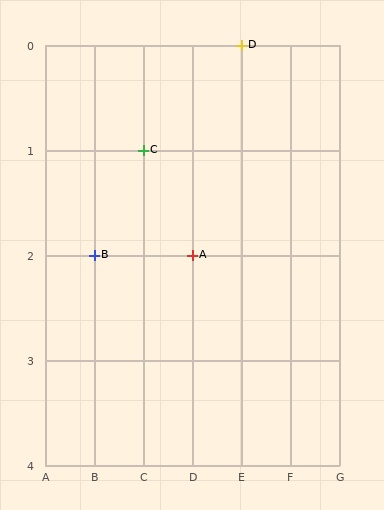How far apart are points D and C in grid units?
Points D and C are 2 columns and 1 row apart (about 2.2 grid units diagonally).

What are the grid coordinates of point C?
Point C is at grid coordinates (C, 1).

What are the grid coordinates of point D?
Point D is at grid coordinates (E, 0).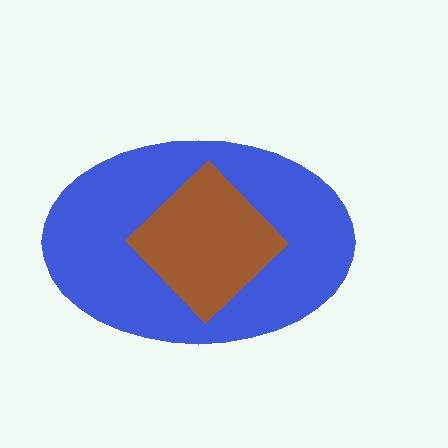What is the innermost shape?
The brown diamond.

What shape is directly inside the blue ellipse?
The brown diamond.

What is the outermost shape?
The blue ellipse.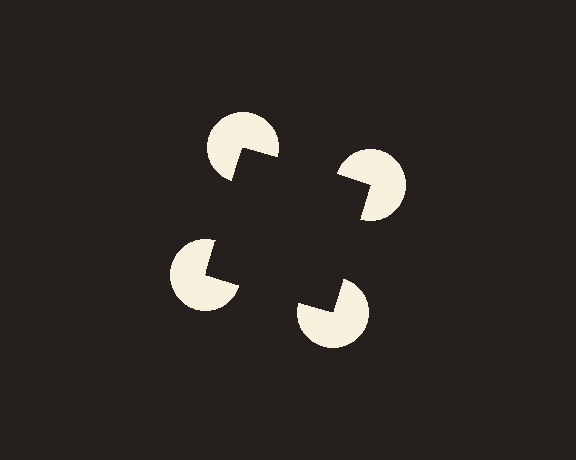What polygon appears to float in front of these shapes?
An illusory square — its edges are inferred from the aligned wedge cuts in the pac-man discs, not physically drawn.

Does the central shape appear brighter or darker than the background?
It typically appears slightly darker than the background, even though no actual brightness change is drawn.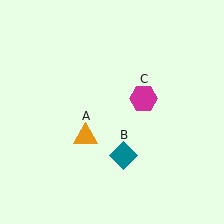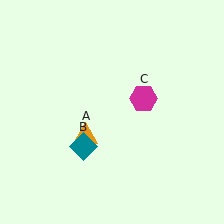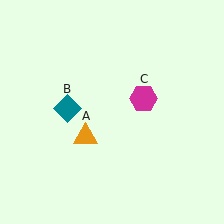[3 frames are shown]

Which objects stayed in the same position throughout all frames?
Orange triangle (object A) and magenta hexagon (object C) remained stationary.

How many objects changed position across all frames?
1 object changed position: teal diamond (object B).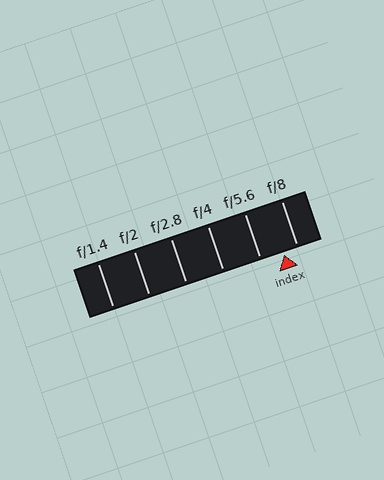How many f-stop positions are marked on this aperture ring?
There are 6 f-stop positions marked.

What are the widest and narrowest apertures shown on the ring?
The widest aperture shown is f/1.4 and the narrowest is f/8.